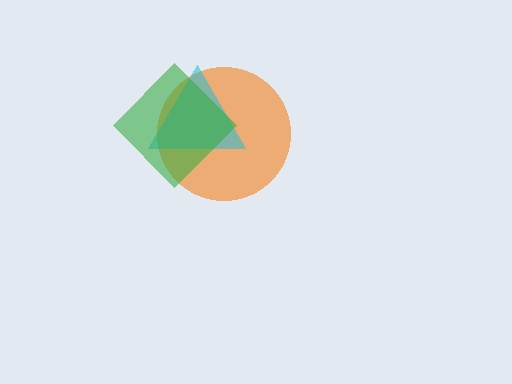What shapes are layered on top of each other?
The layered shapes are: an orange circle, a cyan triangle, a green diamond.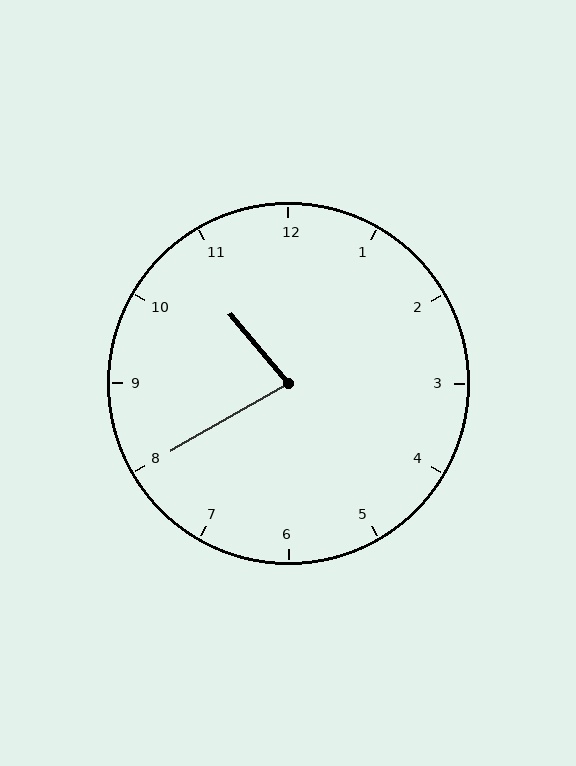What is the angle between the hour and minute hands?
Approximately 80 degrees.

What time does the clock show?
10:40.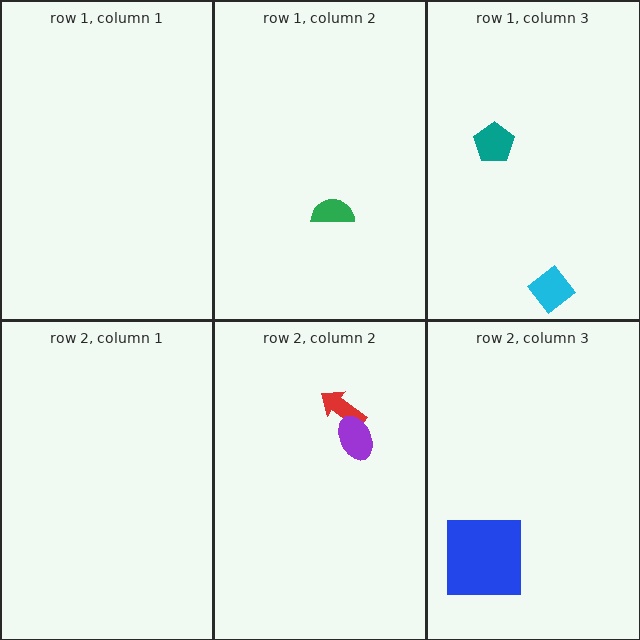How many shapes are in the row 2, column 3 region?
1.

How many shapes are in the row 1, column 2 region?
1.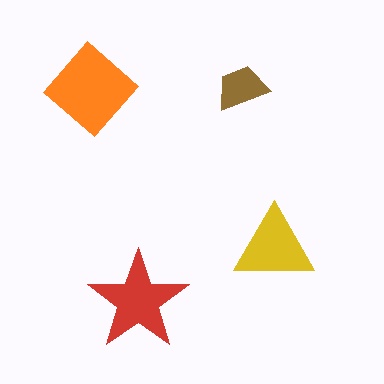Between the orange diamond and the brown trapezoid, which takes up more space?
The orange diamond.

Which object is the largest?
The orange diamond.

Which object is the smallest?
The brown trapezoid.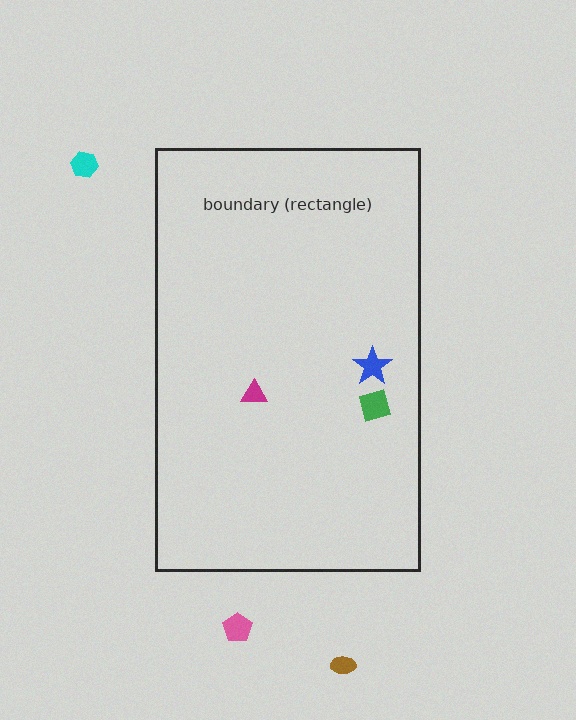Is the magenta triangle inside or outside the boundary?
Inside.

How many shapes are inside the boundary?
3 inside, 3 outside.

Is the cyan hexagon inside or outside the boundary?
Outside.